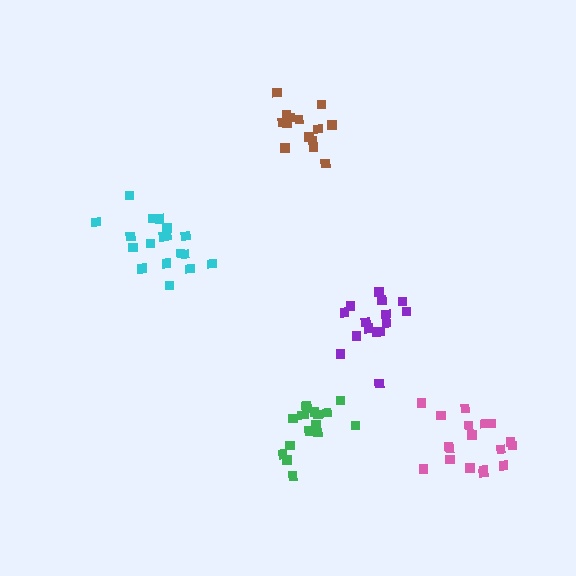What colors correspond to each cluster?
The clusters are colored: purple, brown, green, pink, cyan.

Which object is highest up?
The brown cluster is topmost.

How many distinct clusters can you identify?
There are 5 distinct clusters.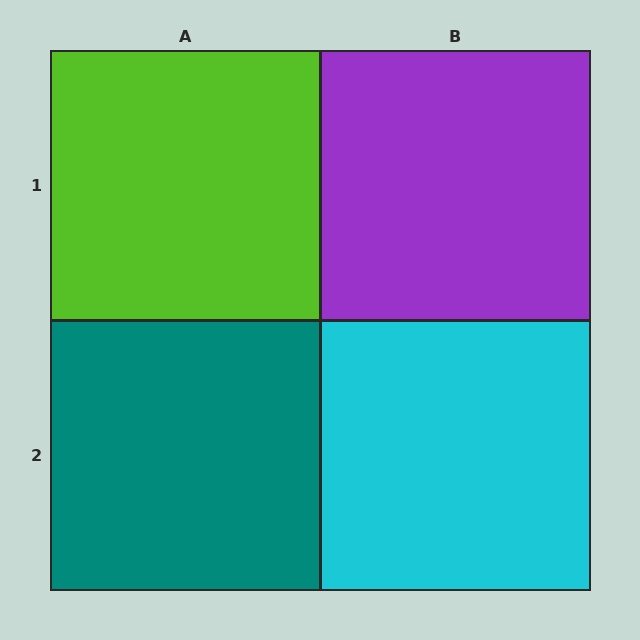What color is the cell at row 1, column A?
Lime.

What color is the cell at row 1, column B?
Purple.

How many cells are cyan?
1 cell is cyan.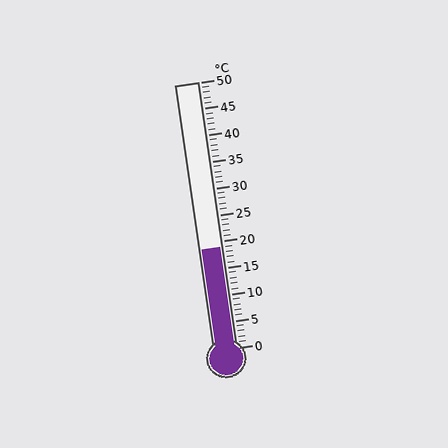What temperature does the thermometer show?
The thermometer shows approximately 19°C.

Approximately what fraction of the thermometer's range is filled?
The thermometer is filled to approximately 40% of its range.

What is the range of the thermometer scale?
The thermometer scale ranges from 0°C to 50°C.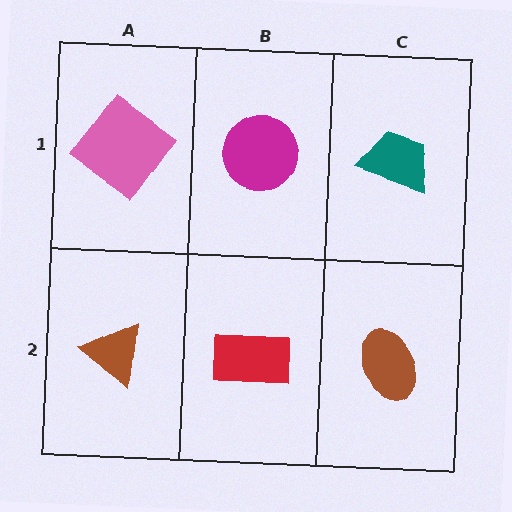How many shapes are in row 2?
3 shapes.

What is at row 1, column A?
A pink diamond.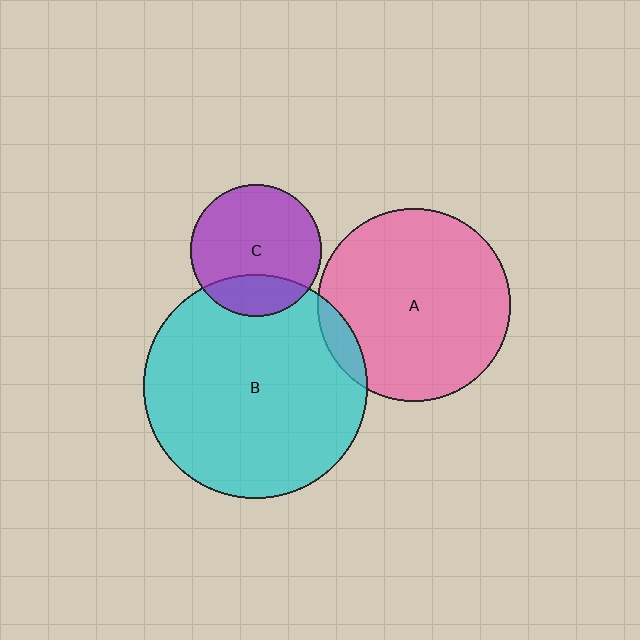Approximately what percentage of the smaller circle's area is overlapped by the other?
Approximately 25%.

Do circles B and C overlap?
Yes.